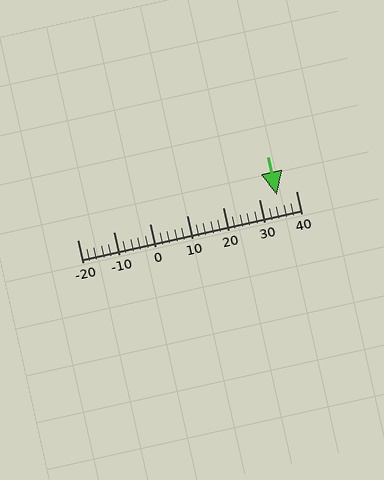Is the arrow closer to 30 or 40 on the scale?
The arrow is closer to 30.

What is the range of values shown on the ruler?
The ruler shows values from -20 to 40.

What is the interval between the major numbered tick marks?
The major tick marks are spaced 10 units apart.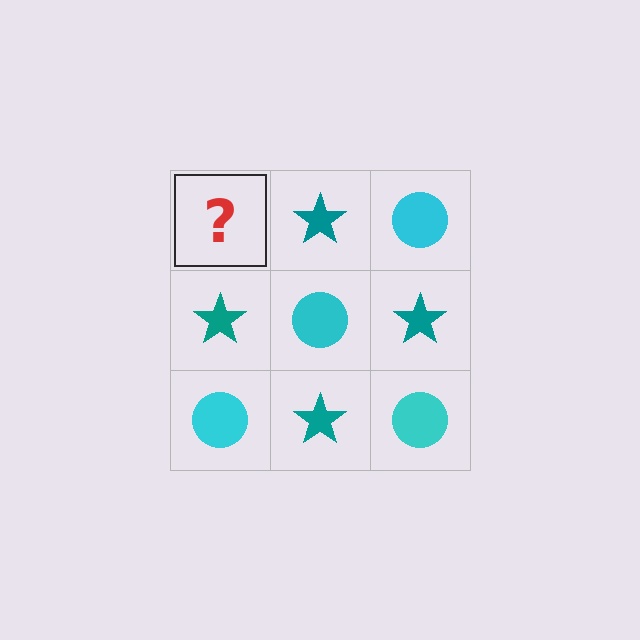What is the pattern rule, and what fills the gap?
The rule is that it alternates cyan circle and teal star in a checkerboard pattern. The gap should be filled with a cyan circle.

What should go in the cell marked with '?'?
The missing cell should contain a cyan circle.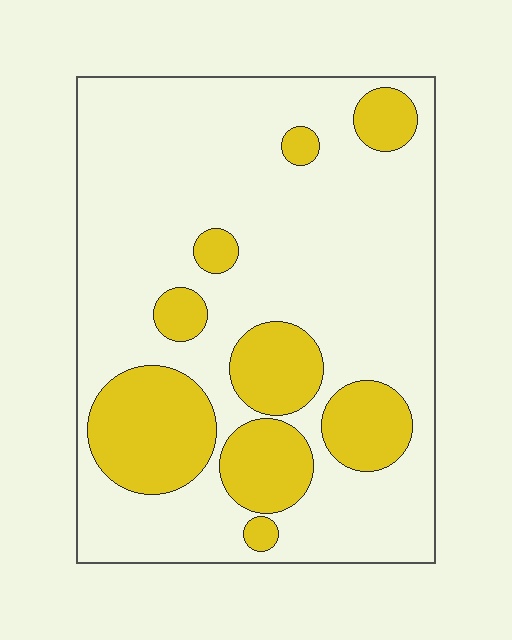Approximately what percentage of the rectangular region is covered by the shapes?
Approximately 25%.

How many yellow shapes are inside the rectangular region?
9.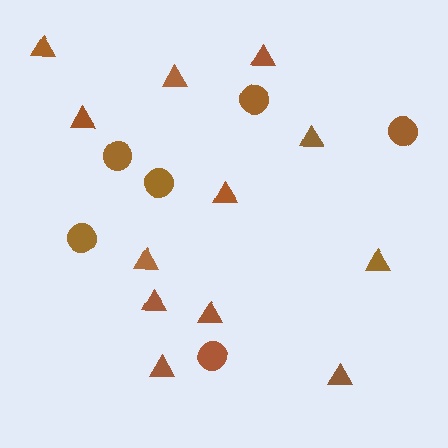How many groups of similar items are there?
There are 2 groups: one group of triangles (12) and one group of circles (6).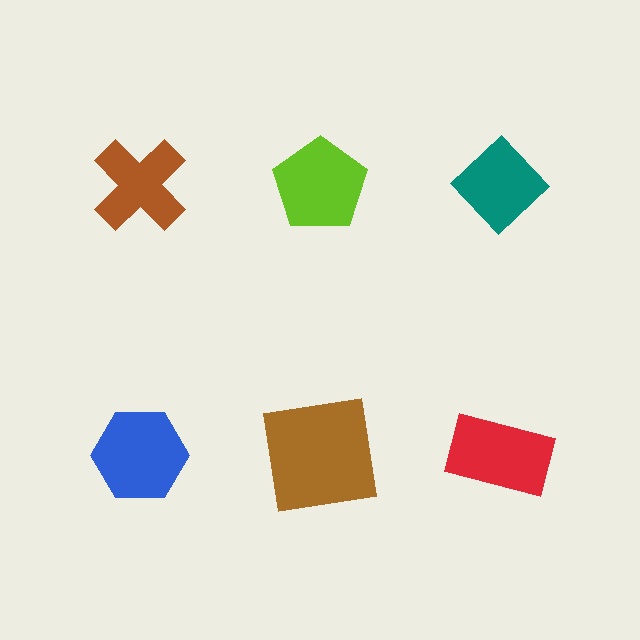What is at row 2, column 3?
A red rectangle.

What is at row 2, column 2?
A brown square.